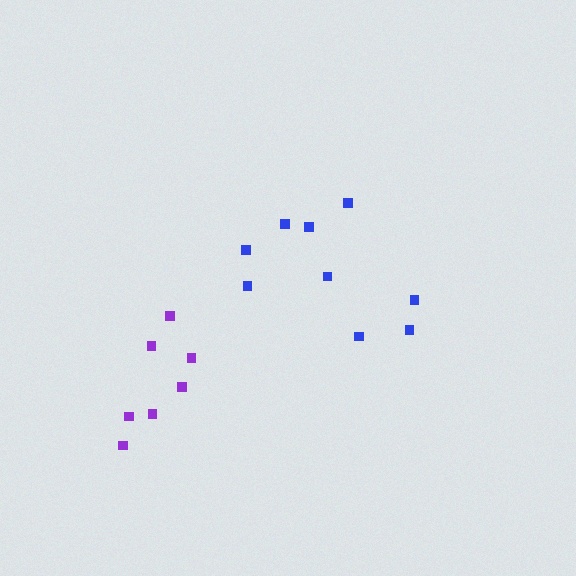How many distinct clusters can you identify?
There are 2 distinct clusters.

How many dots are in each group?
Group 1: 7 dots, Group 2: 9 dots (16 total).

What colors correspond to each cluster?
The clusters are colored: purple, blue.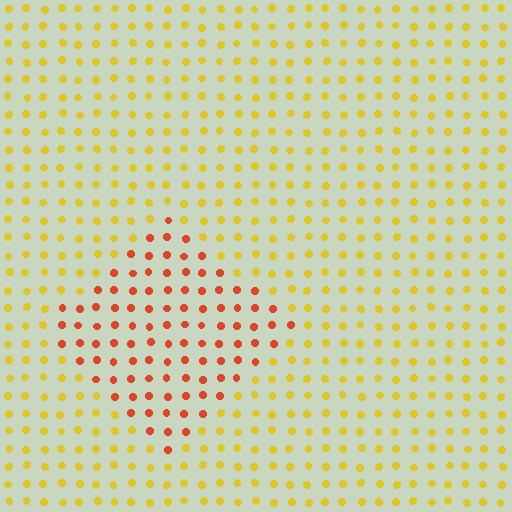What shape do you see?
I see a diamond.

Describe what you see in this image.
The image is filled with small yellow elements in a uniform arrangement. A diamond-shaped region is visible where the elements are tinted to a slightly different hue, forming a subtle color boundary.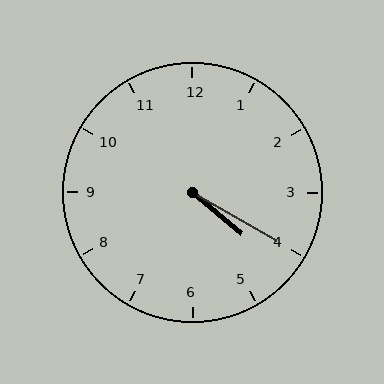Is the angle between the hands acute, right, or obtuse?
It is acute.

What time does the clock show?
4:20.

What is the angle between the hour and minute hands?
Approximately 10 degrees.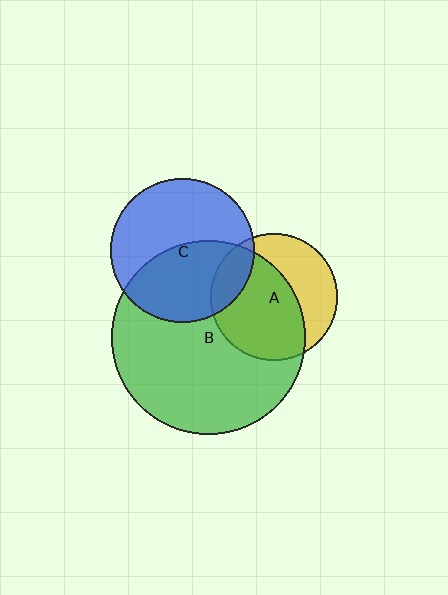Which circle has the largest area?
Circle B (green).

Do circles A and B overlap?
Yes.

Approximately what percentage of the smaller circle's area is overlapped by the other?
Approximately 65%.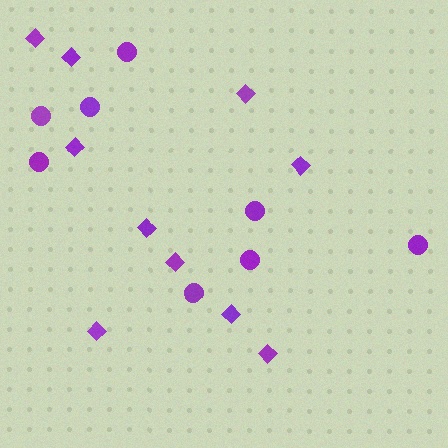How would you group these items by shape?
There are 2 groups: one group of circles (8) and one group of diamonds (10).